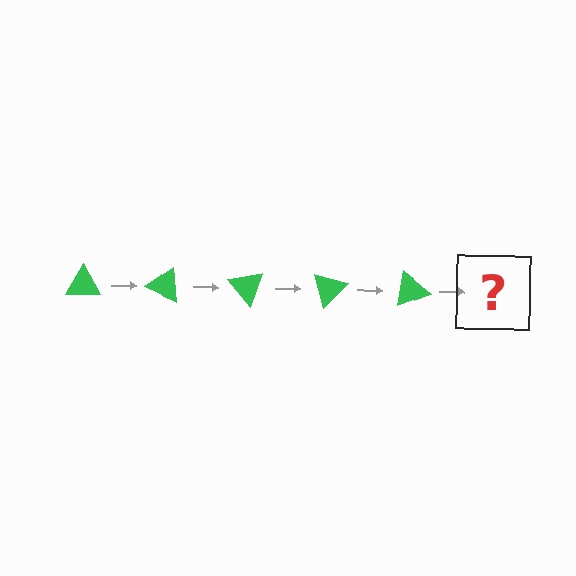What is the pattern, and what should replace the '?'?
The pattern is that the triangle rotates 25 degrees each step. The '?' should be a green triangle rotated 125 degrees.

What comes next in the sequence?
The next element should be a green triangle rotated 125 degrees.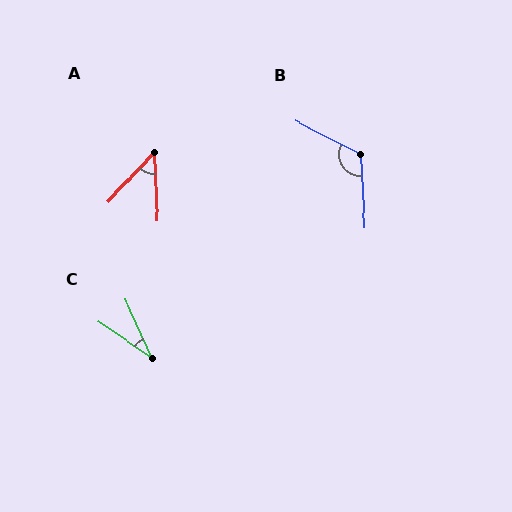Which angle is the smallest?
C, at approximately 32 degrees.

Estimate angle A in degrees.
Approximately 45 degrees.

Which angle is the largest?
B, at approximately 120 degrees.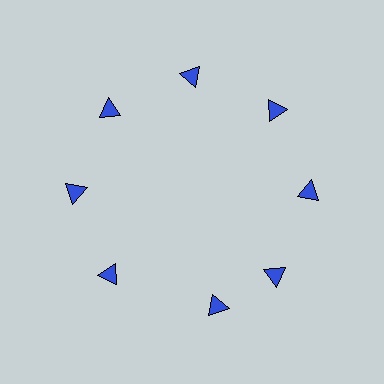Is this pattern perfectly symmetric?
No. The 8 blue triangles are arranged in a ring, but one element near the 6 o'clock position is rotated out of alignment along the ring, breaking the 8-fold rotational symmetry.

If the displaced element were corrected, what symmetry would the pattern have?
It would have 8-fold rotational symmetry — the pattern would map onto itself every 45 degrees.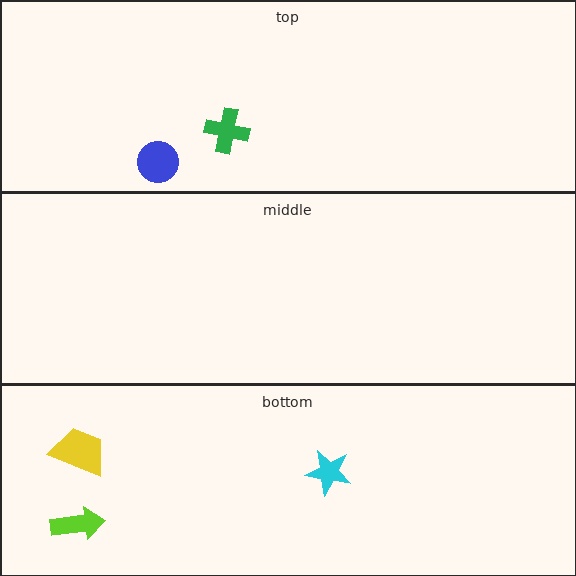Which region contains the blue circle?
The top region.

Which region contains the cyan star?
The bottom region.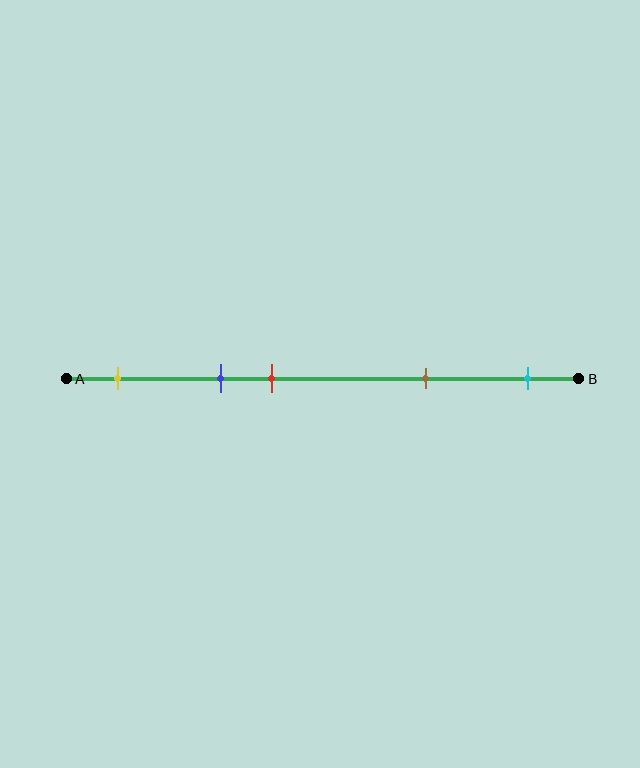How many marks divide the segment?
There are 5 marks dividing the segment.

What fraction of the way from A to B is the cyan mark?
The cyan mark is approximately 90% (0.9) of the way from A to B.